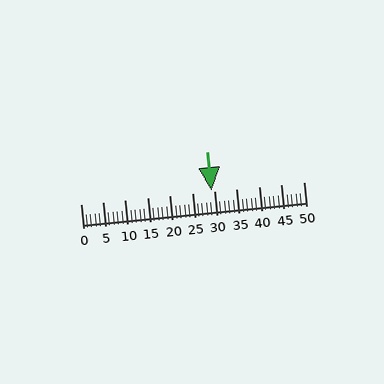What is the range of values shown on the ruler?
The ruler shows values from 0 to 50.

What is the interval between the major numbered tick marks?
The major tick marks are spaced 5 units apart.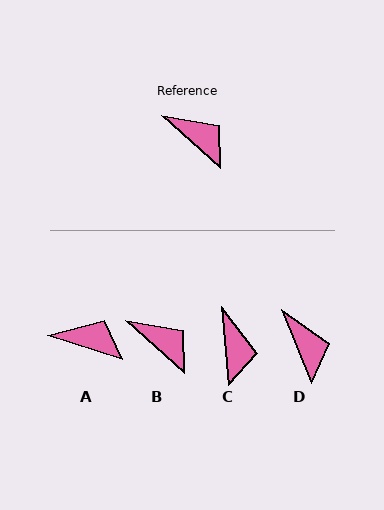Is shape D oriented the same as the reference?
No, it is off by about 26 degrees.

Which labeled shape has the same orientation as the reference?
B.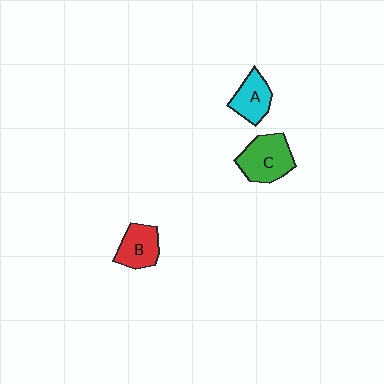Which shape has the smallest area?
Shape A (cyan).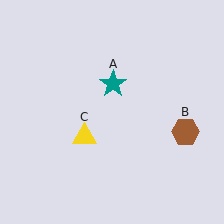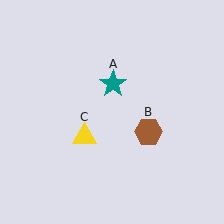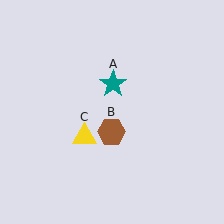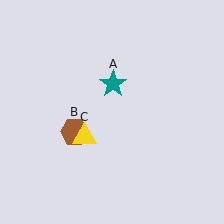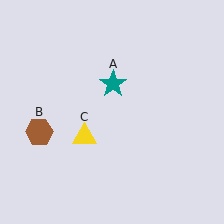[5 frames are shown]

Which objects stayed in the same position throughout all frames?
Teal star (object A) and yellow triangle (object C) remained stationary.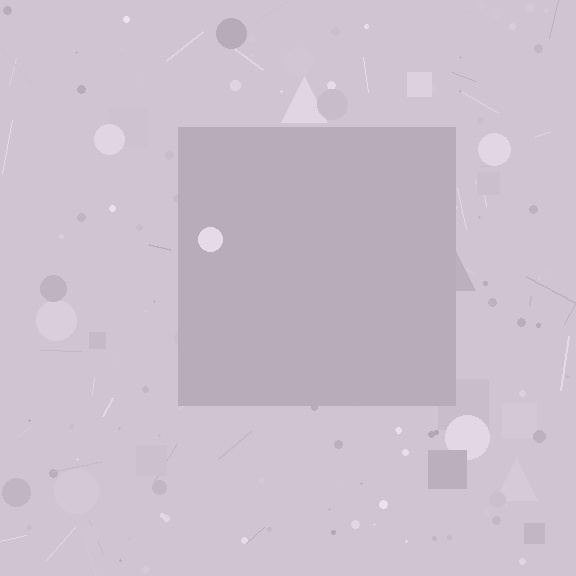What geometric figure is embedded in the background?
A square is embedded in the background.